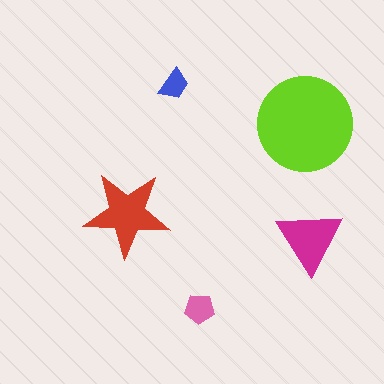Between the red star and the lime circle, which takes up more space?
The lime circle.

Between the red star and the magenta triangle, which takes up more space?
The red star.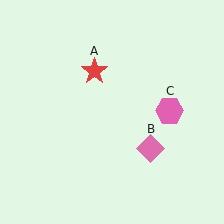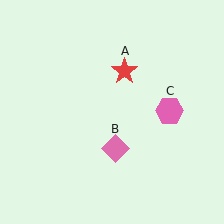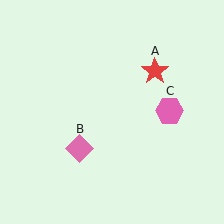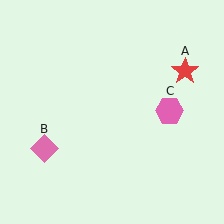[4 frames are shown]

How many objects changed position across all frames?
2 objects changed position: red star (object A), pink diamond (object B).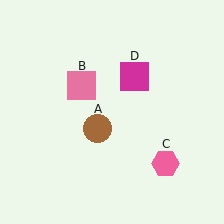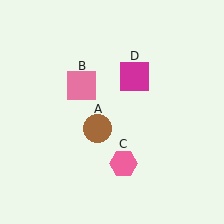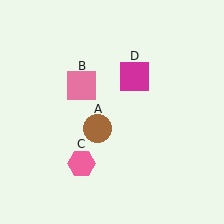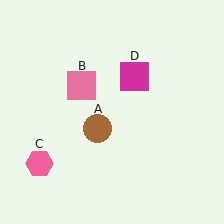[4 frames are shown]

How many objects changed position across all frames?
1 object changed position: pink hexagon (object C).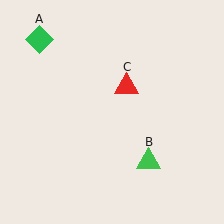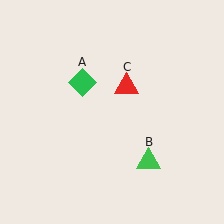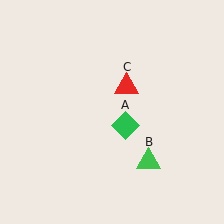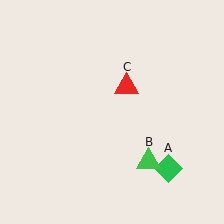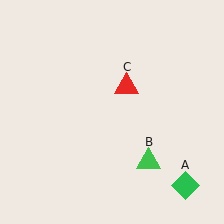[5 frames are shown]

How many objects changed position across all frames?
1 object changed position: green diamond (object A).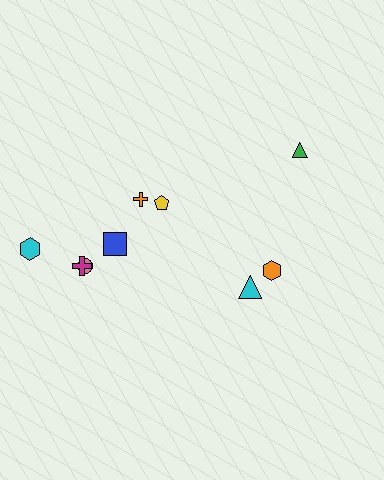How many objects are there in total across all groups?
There are 9 objects.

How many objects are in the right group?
There are 3 objects.